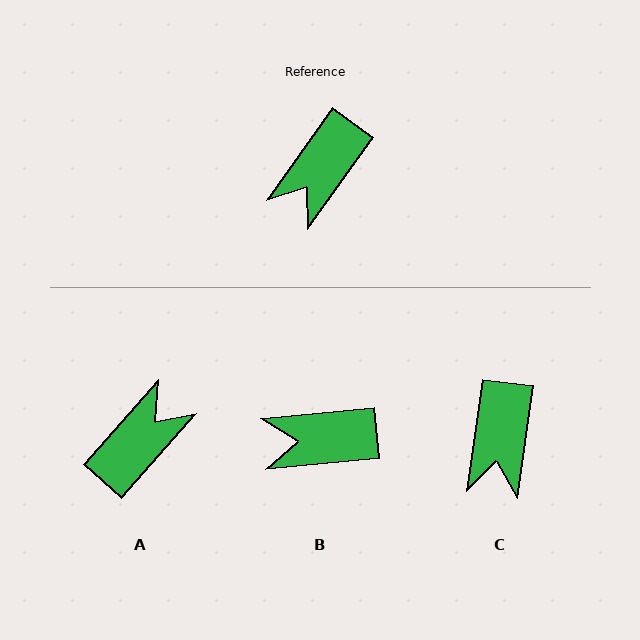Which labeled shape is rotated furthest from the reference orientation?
A, about 174 degrees away.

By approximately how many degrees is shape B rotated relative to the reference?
Approximately 49 degrees clockwise.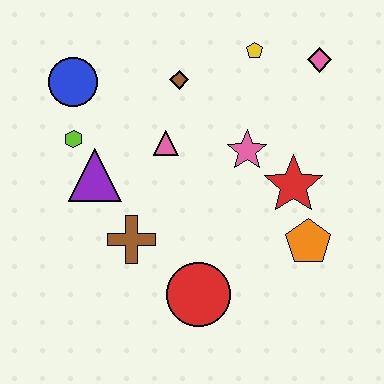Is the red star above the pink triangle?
No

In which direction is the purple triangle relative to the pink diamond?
The purple triangle is to the left of the pink diamond.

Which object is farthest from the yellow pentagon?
The red circle is farthest from the yellow pentagon.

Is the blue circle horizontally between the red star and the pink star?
No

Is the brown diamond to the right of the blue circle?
Yes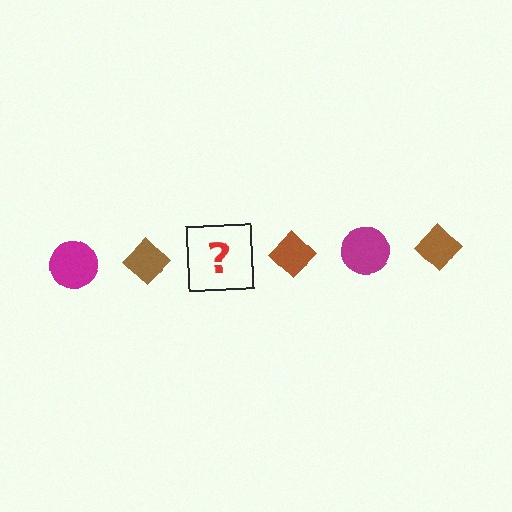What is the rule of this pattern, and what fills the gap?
The rule is that the pattern alternates between magenta circle and brown diamond. The gap should be filled with a magenta circle.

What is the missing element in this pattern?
The missing element is a magenta circle.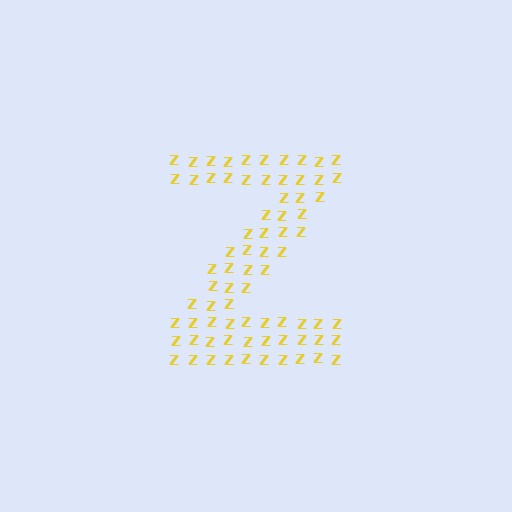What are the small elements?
The small elements are letter Z's.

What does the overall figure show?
The overall figure shows the letter Z.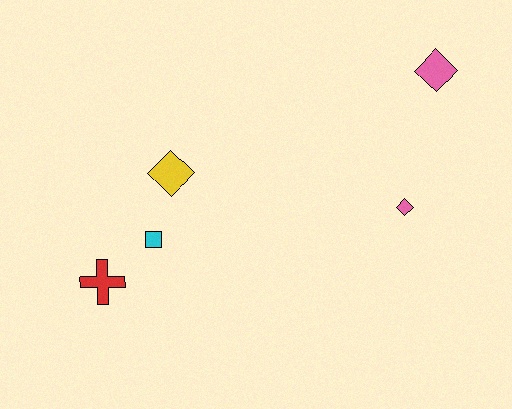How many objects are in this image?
There are 5 objects.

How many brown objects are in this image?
There are no brown objects.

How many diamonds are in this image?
There are 3 diamonds.